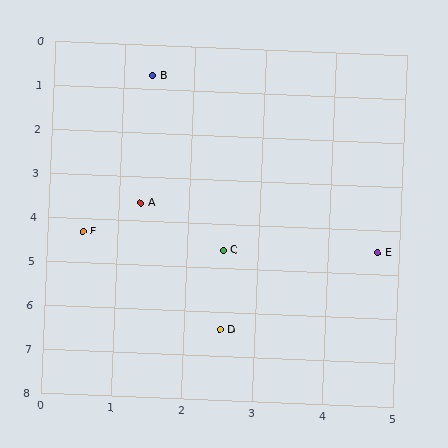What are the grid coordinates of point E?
Point E is at approximately (4.7, 4.5).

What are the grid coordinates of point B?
Point B is at approximately (1.4, 0.7).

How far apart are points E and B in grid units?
Points E and B are about 5.0 grid units apart.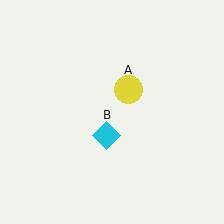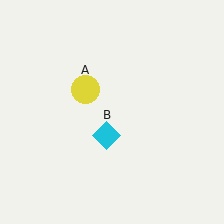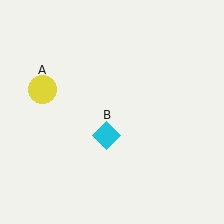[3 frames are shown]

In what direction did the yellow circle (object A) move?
The yellow circle (object A) moved left.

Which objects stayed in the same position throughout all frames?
Cyan diamond (object B) remained stationary.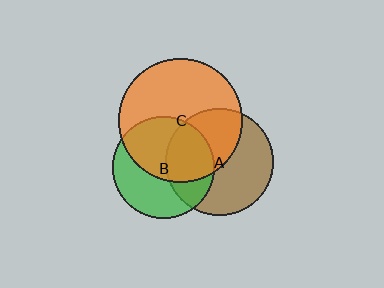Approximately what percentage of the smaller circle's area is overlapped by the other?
Approximately 35%.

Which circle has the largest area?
Circle C (orange).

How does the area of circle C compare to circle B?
Approximately 1.5 times.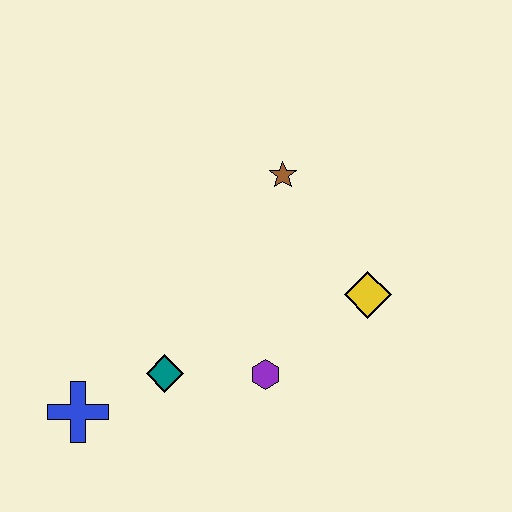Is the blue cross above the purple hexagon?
No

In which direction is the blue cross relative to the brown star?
The blue cross is below the brown star.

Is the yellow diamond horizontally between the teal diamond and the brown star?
No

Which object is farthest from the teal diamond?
The brown star is farthest from the teal diamond.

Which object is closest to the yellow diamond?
The purple hexagon is closest to the yellow diamond.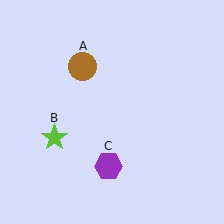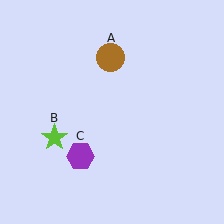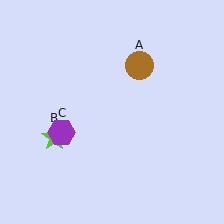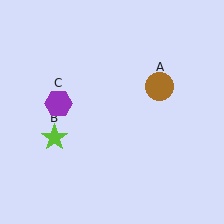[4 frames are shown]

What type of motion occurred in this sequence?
The brown circle (object A), purple hexagon (object C) rotated clockwise around the center of the scene.